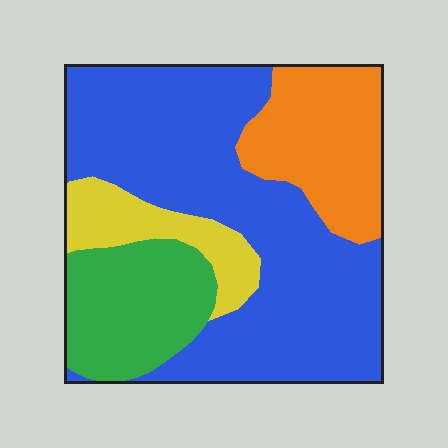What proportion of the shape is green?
Green covers about 15% of the shape.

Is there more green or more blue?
Blue.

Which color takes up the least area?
Yellow, at roughly 10%.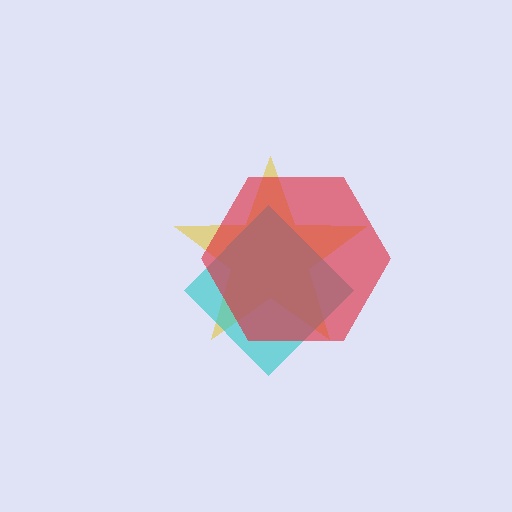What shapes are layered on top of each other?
The layered shapes are: a yellow star, a cyan diamond, a red hexagon.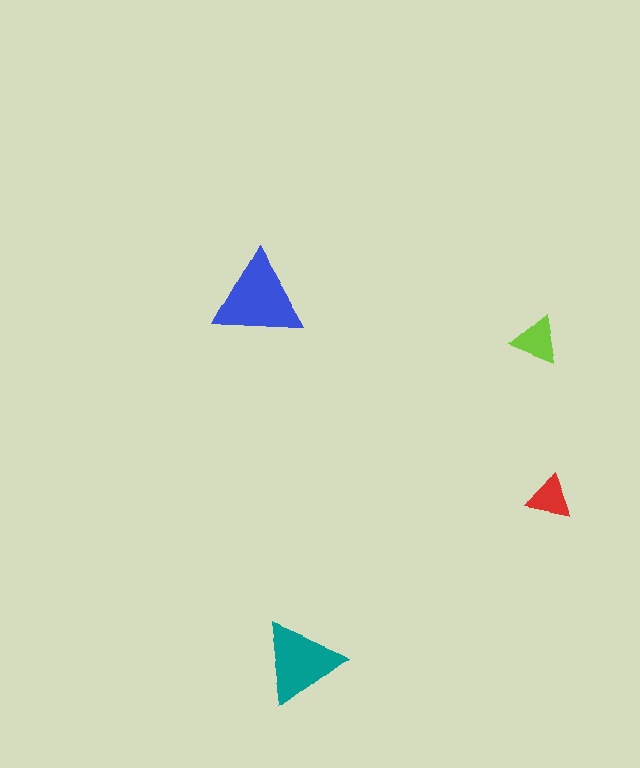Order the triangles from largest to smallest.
the blue one, the teal one, the lime one, the red one.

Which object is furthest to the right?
The red triangle is rightmost.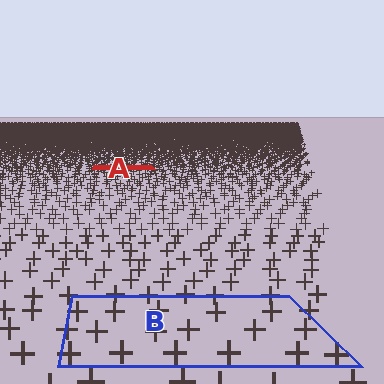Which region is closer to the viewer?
Region B is closer. The texture elements there are larger and more spread out.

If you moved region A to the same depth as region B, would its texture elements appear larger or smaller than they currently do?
They would appear larger. At a closer depth, the same texture elements are projected at a bigger on-screen size.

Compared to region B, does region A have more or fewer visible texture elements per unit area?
Region A has more texture elements per unit area — they are packed more densely because it is farther away.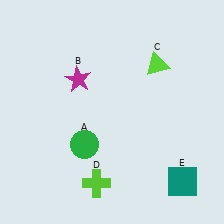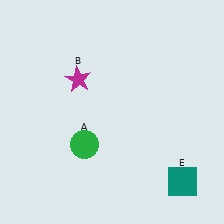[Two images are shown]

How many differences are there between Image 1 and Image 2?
There are 2 differences between the two images.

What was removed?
The lime triangle (C), the lime cross (D) were removed in Image 2.